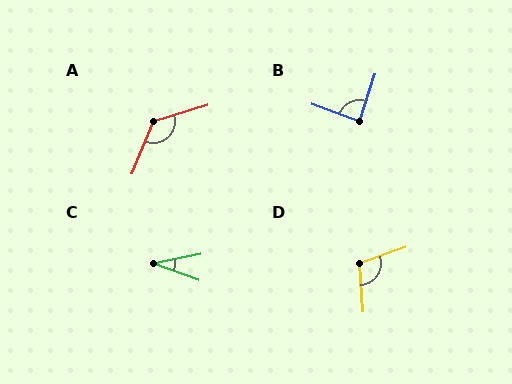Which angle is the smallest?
C, at approximately 30 degrees.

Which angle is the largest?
A, at approximately 129 degrees.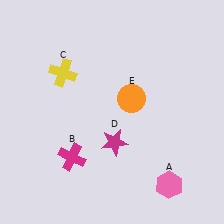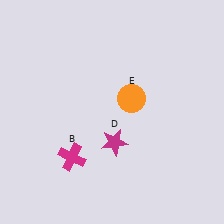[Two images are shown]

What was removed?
The pink hexagon (A), the yellow cross (C) were removed in Image 2.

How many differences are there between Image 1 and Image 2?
There are 2 differences between the two images.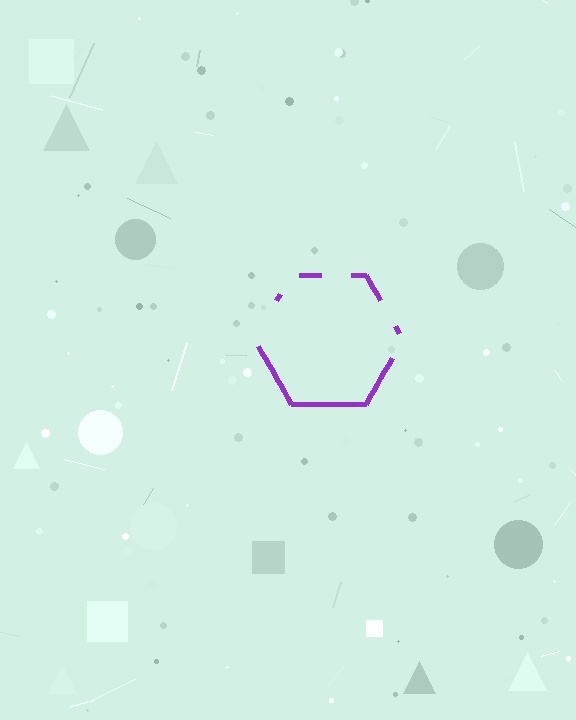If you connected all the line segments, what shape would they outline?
They would outline a hexagon.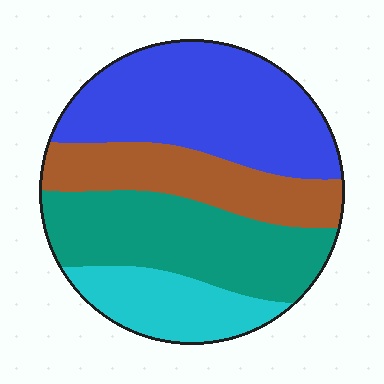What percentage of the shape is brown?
Brown covers about 20% of the shape.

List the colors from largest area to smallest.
From largest to smallest: blue, teal, brown, cyan.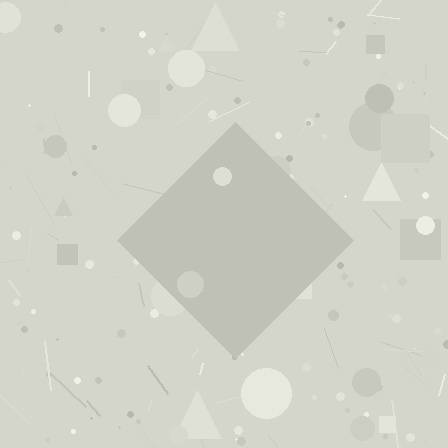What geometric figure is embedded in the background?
A diamond is embedded in the background.